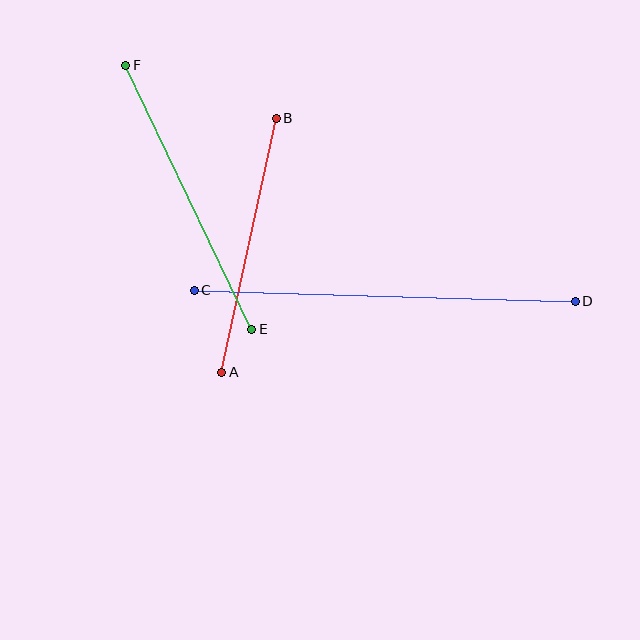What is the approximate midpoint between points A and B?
The midpoint is at approximately (249, 245) pixels.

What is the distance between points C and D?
The distance is approximately 381 pixels.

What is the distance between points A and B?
The distance is approximately 260 pixels.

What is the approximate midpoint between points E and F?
The midpoint is at approximately (189, 197) pixels.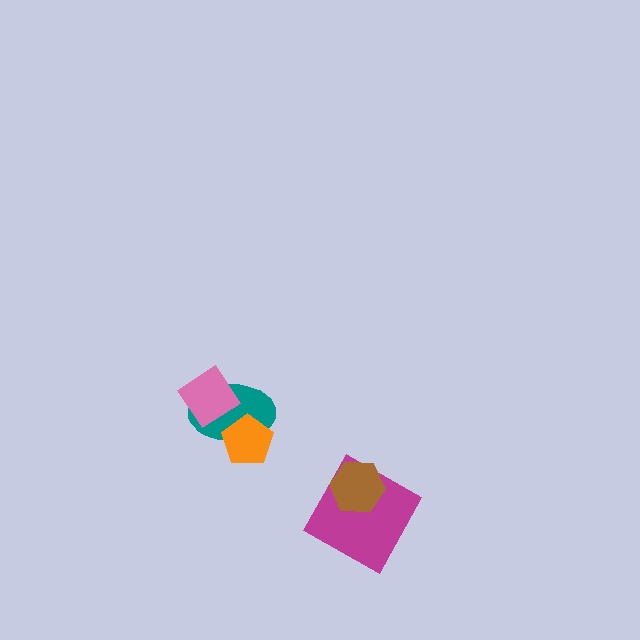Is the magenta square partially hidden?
Yes, it is partially covered by another shape.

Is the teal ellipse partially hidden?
Yes, it is partially covered by another shape.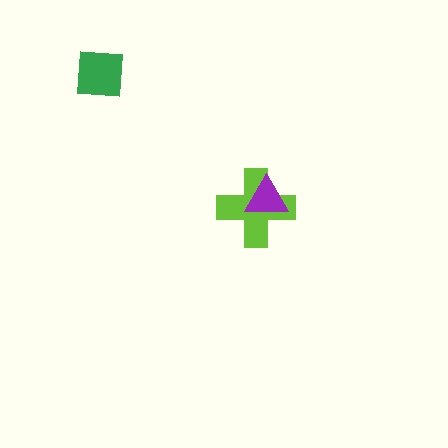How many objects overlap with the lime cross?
1 object overlaps with the lime cross.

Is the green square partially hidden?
No, no other shape covers it.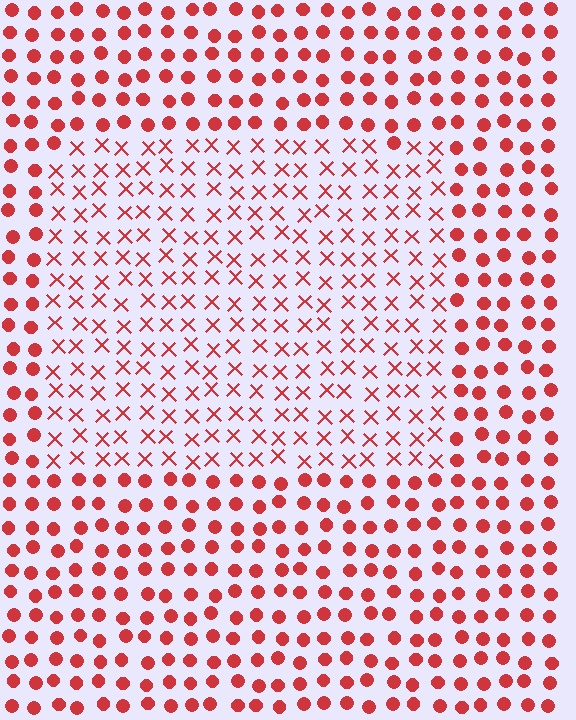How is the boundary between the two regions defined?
The boundary is defined by a change in element shape: X marks inside vs. circles outside. All elements share the same color and spacing.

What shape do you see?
I see a rectangle.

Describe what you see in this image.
The image is filled with small red elements arranged in a uniform grid. A rectangle-shaped region contains X marks, while the surrounding area contains circles. The boundary is defined purely by the change in element shape.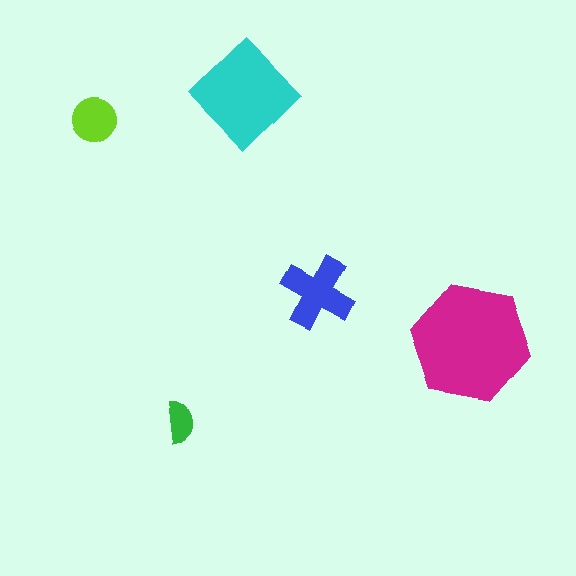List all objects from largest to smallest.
The magenta hexagon, the cyan diamond, the blue cross, the lime circle, the green semicircle.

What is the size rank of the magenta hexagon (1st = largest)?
1st.